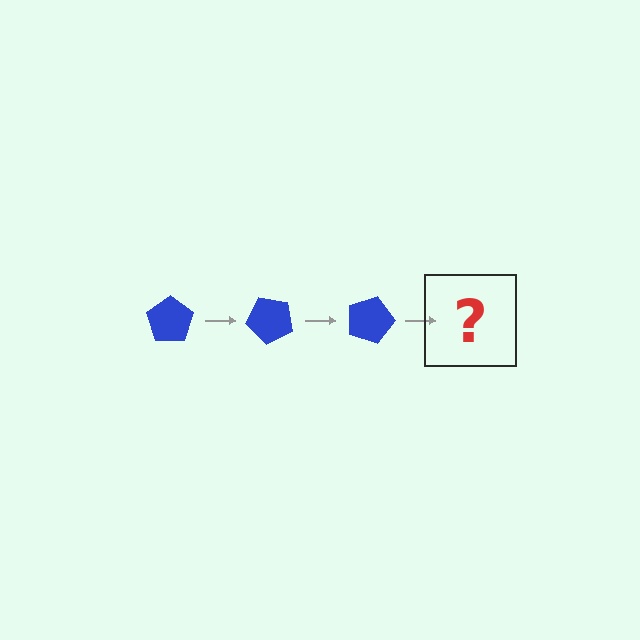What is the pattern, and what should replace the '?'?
The pattern is that the pentagon rotates 45 degrees each step. The '?' should be a blue pentagon rotated 135 degrees.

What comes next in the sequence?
The next element should be a blue pentagon rotated 135 degrees.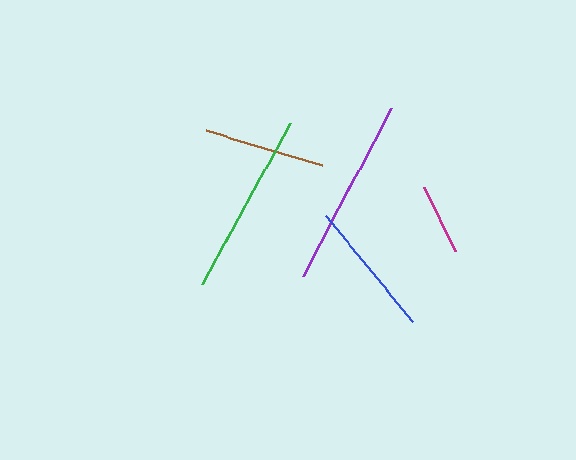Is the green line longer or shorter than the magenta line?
The green line is longer than the magenta line.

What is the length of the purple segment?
The purple segment is approximately 190 pixels long.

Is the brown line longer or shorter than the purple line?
The purple line is longer than the brown line.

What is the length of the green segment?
The green segment is approximately 184 pixels long.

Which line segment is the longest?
The purple line is the longest at approximately 190 pixels.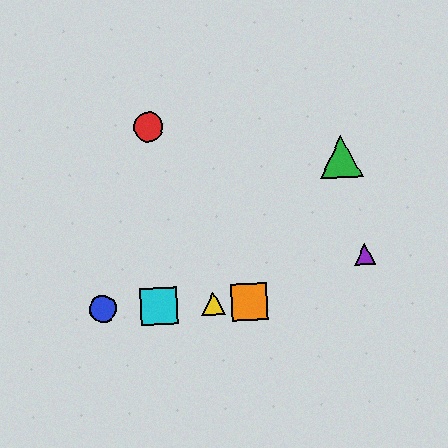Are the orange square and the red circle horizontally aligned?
No, the orange square is at y≈302 and the red circle is at y≈127.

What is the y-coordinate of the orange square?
The orange square is at y≈302.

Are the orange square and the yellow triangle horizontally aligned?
Yes, both are at y≈302.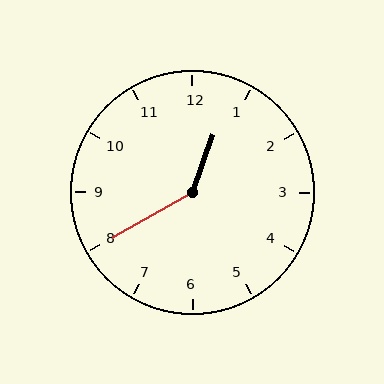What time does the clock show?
12:40.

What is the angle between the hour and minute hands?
Approximately 140 degrees.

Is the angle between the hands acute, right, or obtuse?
It is obtuse.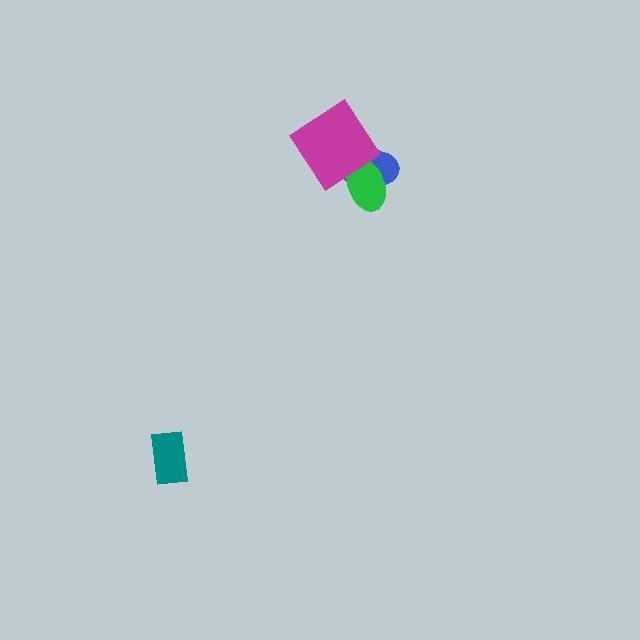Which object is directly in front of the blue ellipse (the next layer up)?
The green ellipse is directly in front of the blue ellipse.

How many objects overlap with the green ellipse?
2 objects overlap with the green ellipse.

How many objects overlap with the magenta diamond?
2 objects overlap with the magenta diamond.